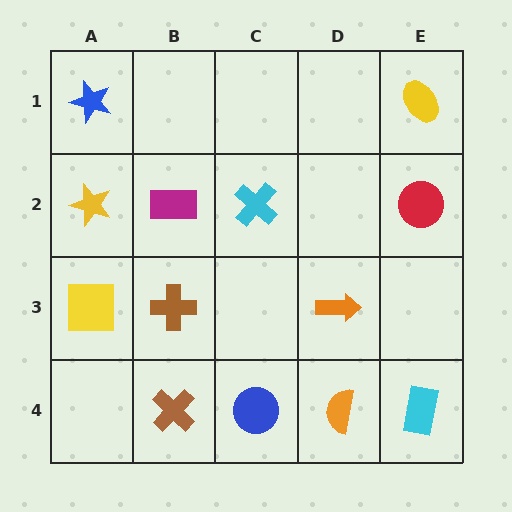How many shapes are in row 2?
4 shapes.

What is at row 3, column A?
A yellow square.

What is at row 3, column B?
A brown cross.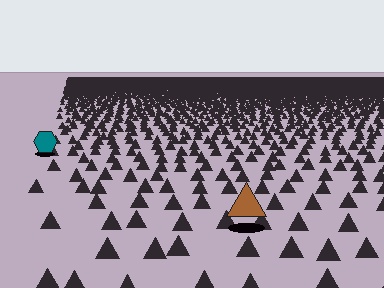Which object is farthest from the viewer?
The teal hexagon is farthest from the viewer. It appears smaller and the ground texture around it is denser.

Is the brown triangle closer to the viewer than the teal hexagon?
Yes. The brown triangle is closer — you can tell from the texture gradient: the ground texture is coarser near it.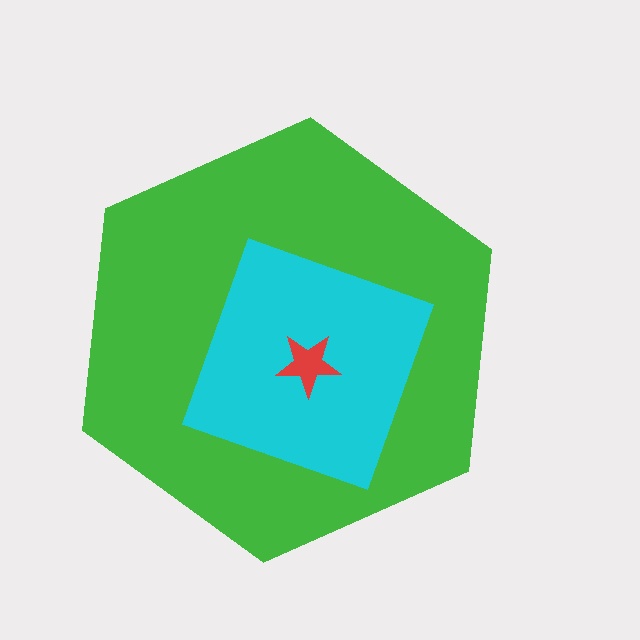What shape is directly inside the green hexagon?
The cyan diamond.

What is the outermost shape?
The green hexagon.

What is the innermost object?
The red star.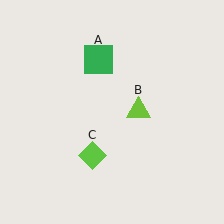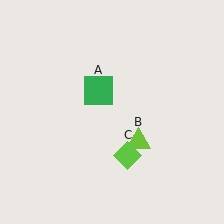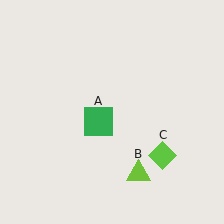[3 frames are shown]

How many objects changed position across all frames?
3 objects changed position: green square (object A), lime triangle (object B), lime diamond (object C).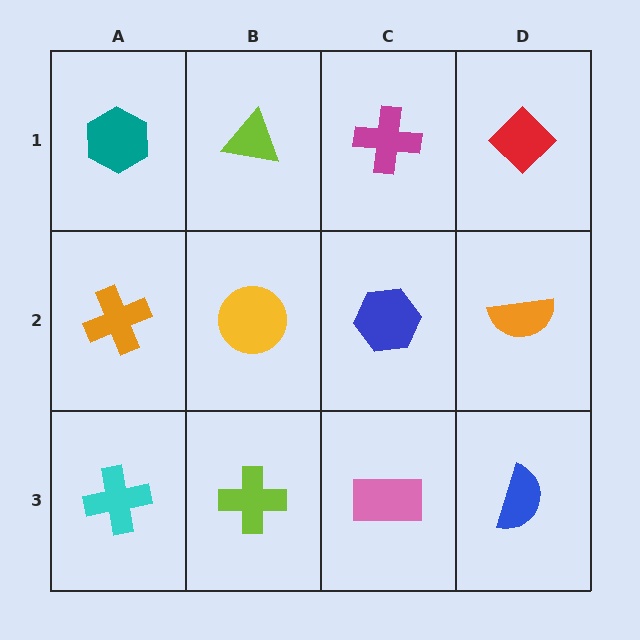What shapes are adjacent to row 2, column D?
A red diamond (row 1, column D), a blue semicircle (row 3, column D), a blue hexagon (row 2, column C).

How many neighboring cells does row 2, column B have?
4.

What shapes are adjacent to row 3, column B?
A yellow circle (row 2, column B), a cyan cross (row 3, column A), a pink rectangle (row 3, column C).